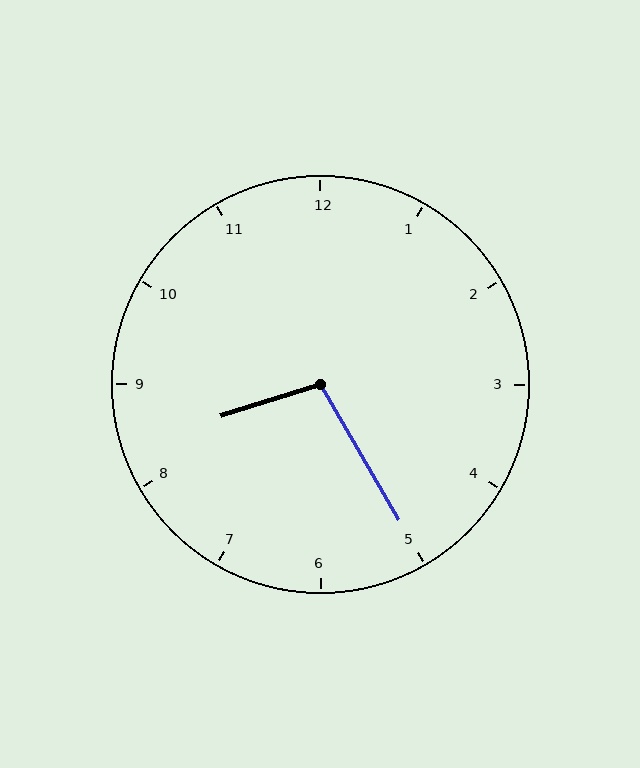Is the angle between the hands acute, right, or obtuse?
It is obtuse.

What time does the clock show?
8:25.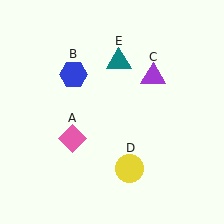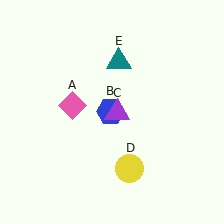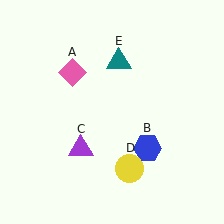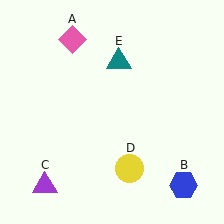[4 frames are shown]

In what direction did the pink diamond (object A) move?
The pink diamond (object A) moved up.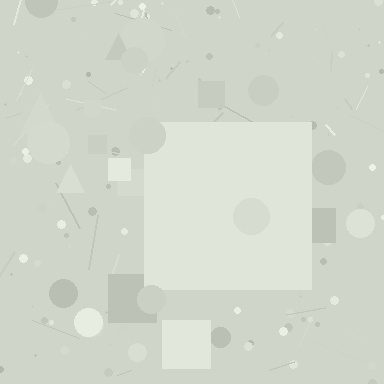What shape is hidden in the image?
A square is hidden in the image.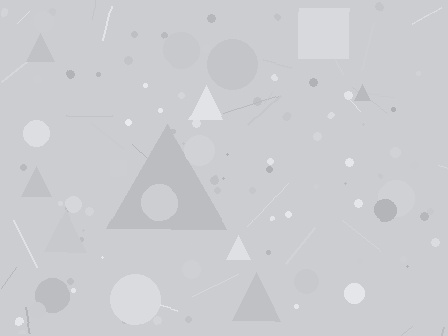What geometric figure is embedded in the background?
A triangle is embedded in the background.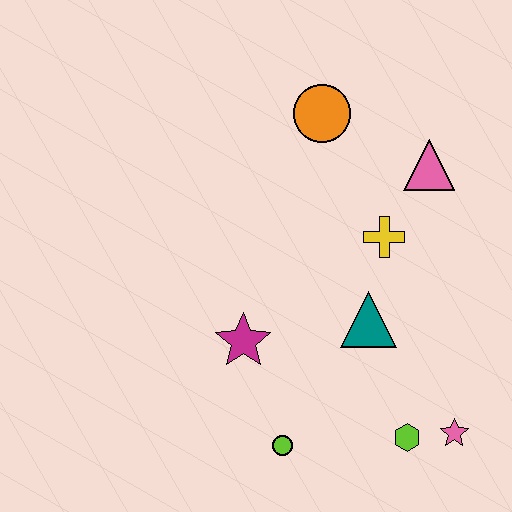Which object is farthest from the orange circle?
The pink star is farthest from the orange circle.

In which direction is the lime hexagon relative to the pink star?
The lime hexagon is to the left of the pink star.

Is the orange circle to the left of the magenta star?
No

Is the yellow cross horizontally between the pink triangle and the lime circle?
Yes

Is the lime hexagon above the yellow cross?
No